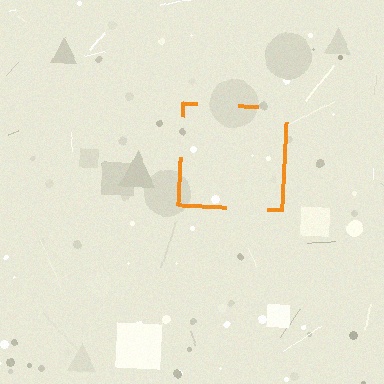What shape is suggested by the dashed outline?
The dashed outline suggests a square.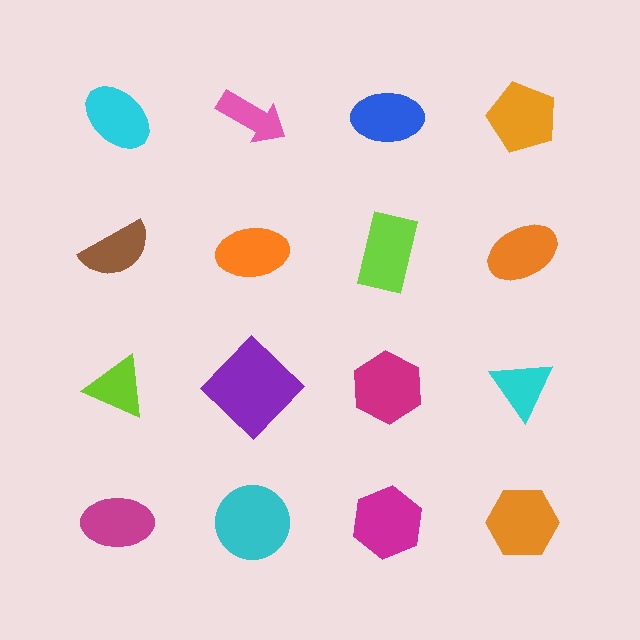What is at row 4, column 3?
A magenta hexagon.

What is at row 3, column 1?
A lime triangle.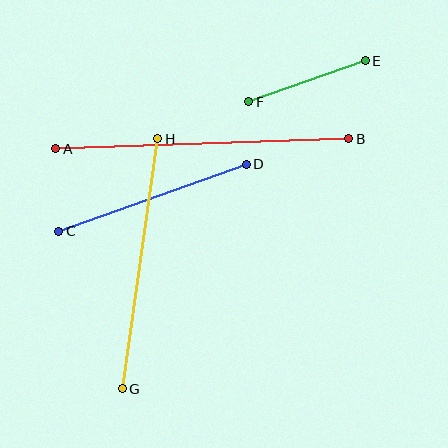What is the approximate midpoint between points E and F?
The midpoint is at approximately (307, 81) pixels.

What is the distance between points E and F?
The distance is approximately 124 pixels.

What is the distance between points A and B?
The distance is approximately 293 pixels.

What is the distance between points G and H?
The distance is approximately 253 pixels.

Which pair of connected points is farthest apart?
Points A and B are farthest apart.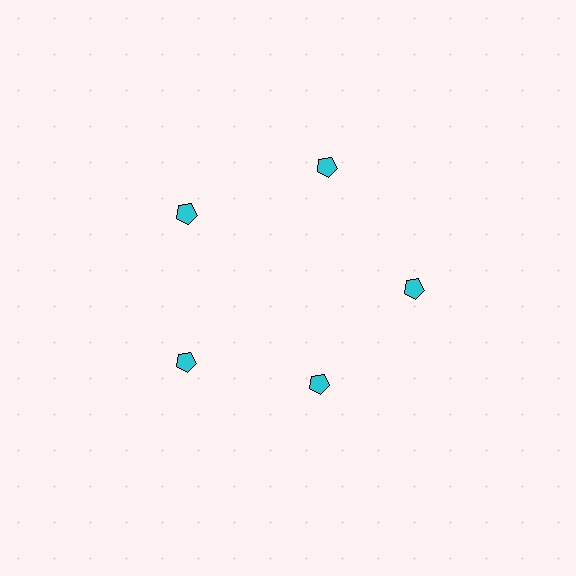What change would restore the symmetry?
The symmetry would be restored by moving it outward, back onto the ring so that all 5 pentagons sit at equal angles and equal distance from the center.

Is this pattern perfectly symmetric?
No. The 5 cyan pentagons are arranged in a ring, but one element near the 5 o'clock position is pulled inward toward the center, breaking the 5-fold rotational symmetry.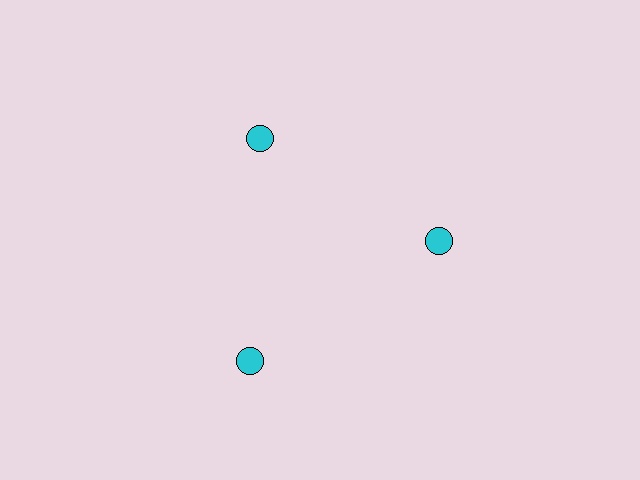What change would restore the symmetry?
The symmetry would be restored by moving it inward, back onto the ring so that all 3 circles sit at equal angles and equal distance from the center.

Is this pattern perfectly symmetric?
No. The 3 cyan circles are arranged in a ring, but one element near the 7 o'clock position is pushed outward from the center, breaking the 3-fold rotational symmetry.